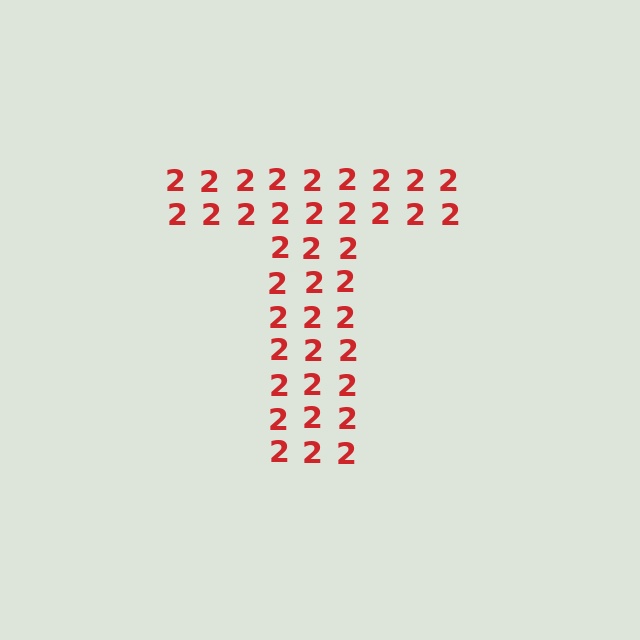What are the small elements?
The small elements are digit 2's.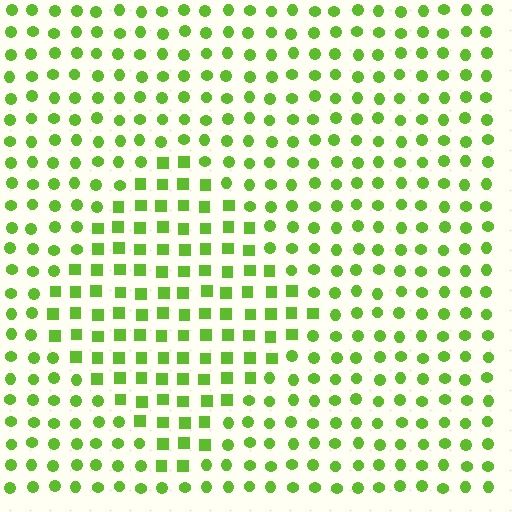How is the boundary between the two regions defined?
The boundary is defined by a change in element shape: squares inside vs. circles outside. All elements share the same color and spacing.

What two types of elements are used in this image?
The image uses squares inside the diamond region and circles outside it.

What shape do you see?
I see a diamond.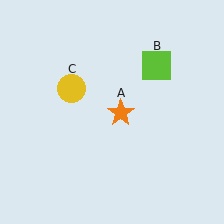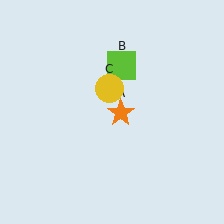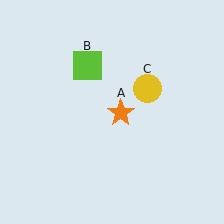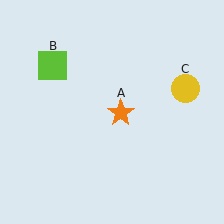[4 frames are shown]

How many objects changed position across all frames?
2 objects changed position: lime square (object B), yellow circle (object C).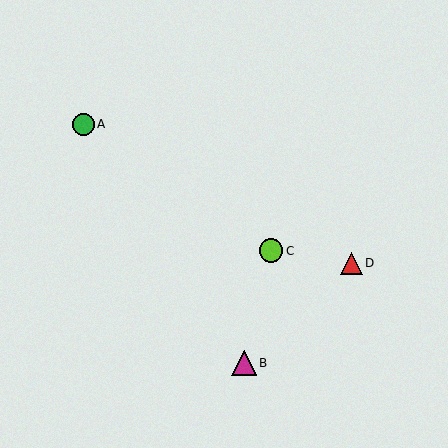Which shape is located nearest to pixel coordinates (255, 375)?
The magenta triangle (labeled B) at (244, 363) is nearest to that location.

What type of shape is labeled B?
Shape B is a magenta triangle.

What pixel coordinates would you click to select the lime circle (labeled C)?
Click at (271, 251) to select the lime circle C.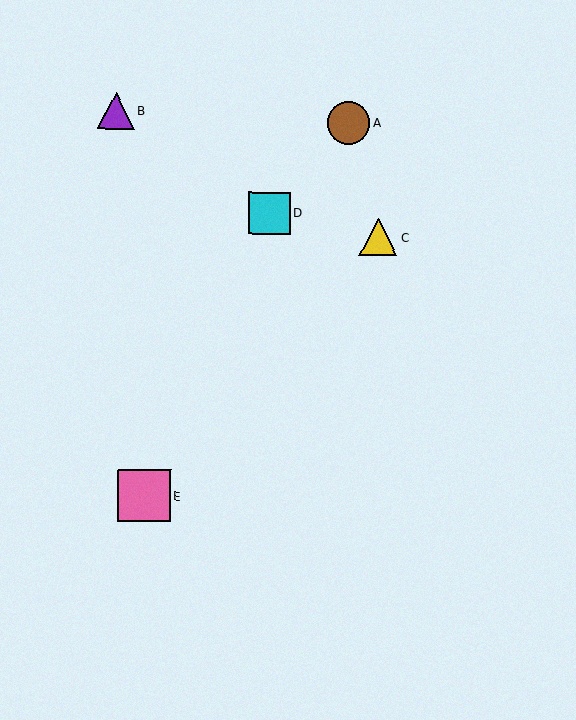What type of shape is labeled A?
Shape A is a brown circle.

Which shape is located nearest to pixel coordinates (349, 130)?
The brown circle (labeled A) at (349, 123) is nearest to that location.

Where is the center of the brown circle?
The center of the brown circle is at (349, 123).